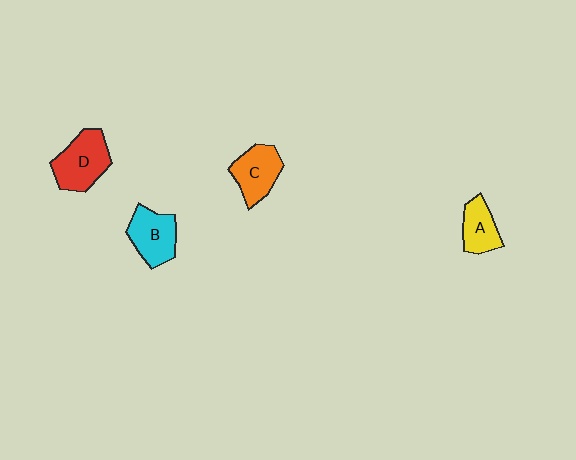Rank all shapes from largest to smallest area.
From largest to smallest: D (red), B (cyan), C (orange), A (yellow).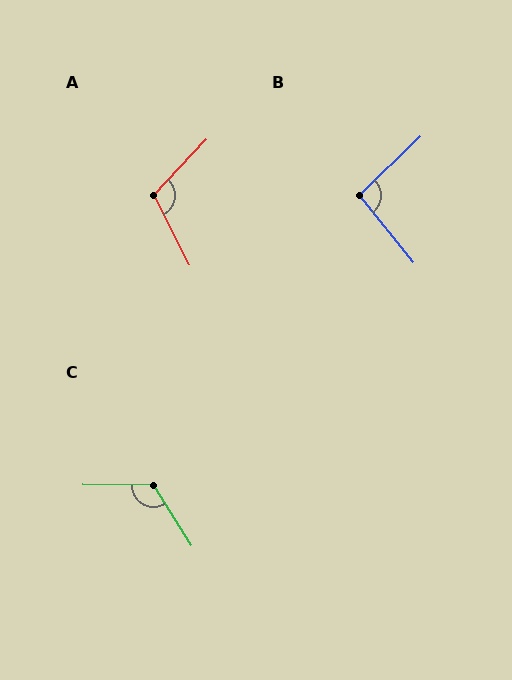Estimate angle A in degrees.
Approximately 109 degrees.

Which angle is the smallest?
B, at approximately 95 degrees.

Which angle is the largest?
C, at approximately 123 degrees.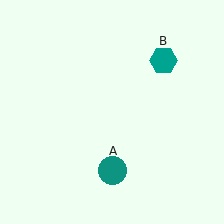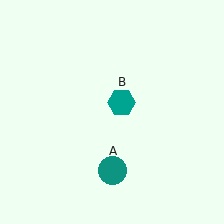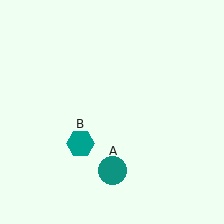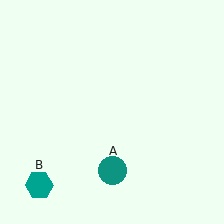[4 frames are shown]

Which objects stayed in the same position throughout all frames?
Teal circle (object A) remained stationary.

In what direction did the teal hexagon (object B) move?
The teal hexagon (object B) moved down and to the left.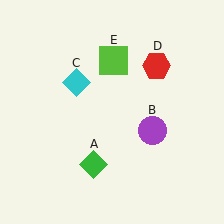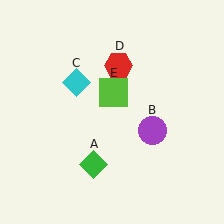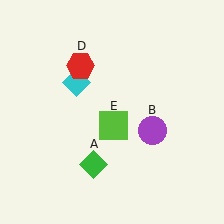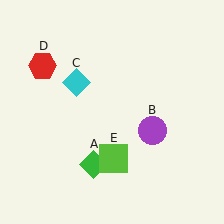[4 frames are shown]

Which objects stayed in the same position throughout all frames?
Green diamond (object A) and purple circle (object B) and cyan diamond (object C) remained stationary.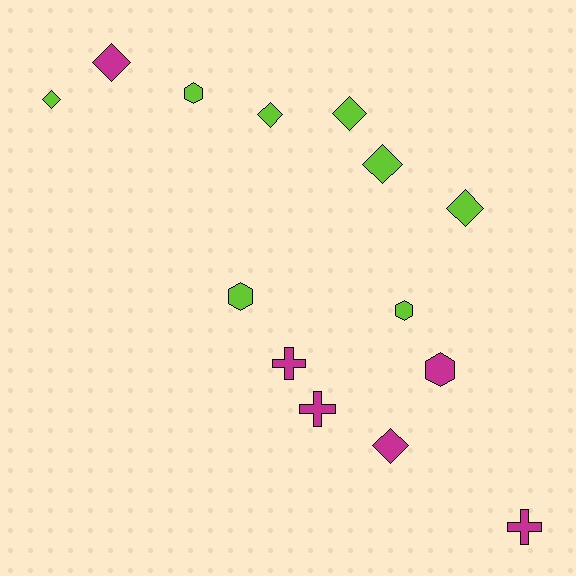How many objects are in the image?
There are 14 objects.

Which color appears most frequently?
Lime, with 8 objects.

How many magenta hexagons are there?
There is 1 magenta hexagon.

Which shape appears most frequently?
Diamond, with 7 objects.